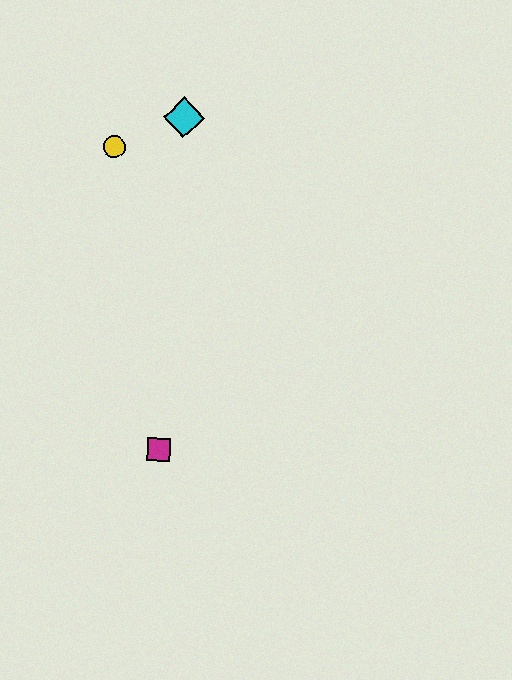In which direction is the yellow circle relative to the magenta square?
The yellow circle is above the magenta square.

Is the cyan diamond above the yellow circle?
Yes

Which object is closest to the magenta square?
The yellow circle is closest to the magenta square.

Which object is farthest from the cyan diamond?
The magenta square is farthest from the cyan diamond.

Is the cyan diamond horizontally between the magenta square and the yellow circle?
No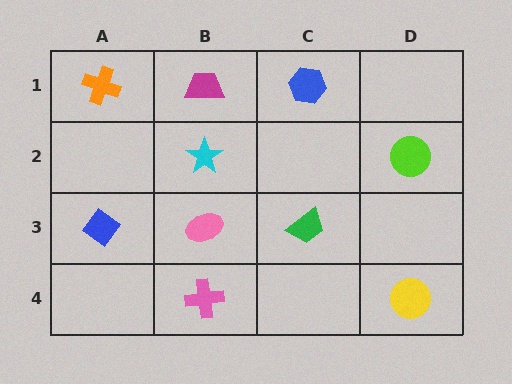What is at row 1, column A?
An orange cross.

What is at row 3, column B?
A pink ellipse.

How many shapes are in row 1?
3 shapes.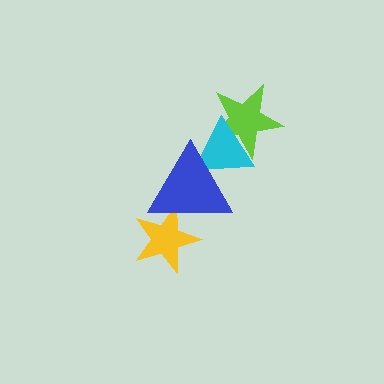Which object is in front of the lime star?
The cyan triangle is in front of the lime star.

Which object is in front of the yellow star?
The blue triangle is in front of the yellow star.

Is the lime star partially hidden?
Yes, it is partially covered by another shape.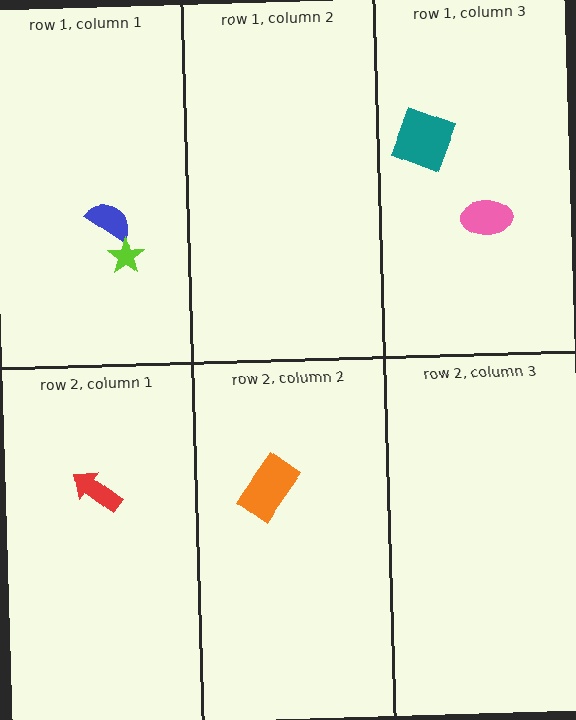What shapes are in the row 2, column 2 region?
The orange rectangle.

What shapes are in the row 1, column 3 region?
The teal square, the pink ellipse.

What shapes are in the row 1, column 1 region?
The blue semicircle, the lime star.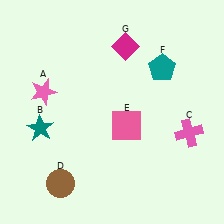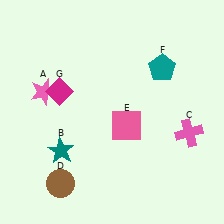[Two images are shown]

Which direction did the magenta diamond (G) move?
The magenta diamond (G) moved left.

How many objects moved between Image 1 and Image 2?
2 objects moved between the two images.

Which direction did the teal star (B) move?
The teal star (B) moved down.